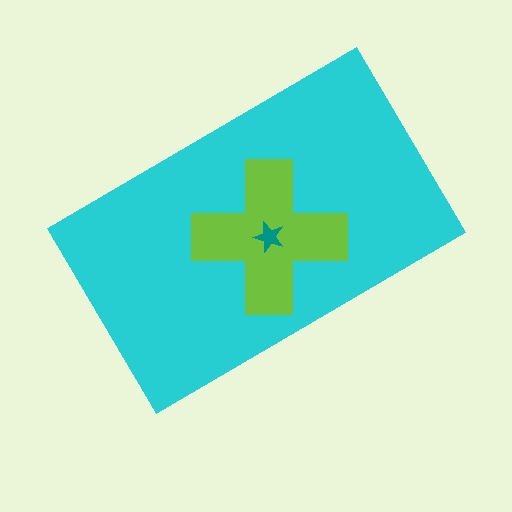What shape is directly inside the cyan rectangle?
The lime cross.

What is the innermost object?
The teal star.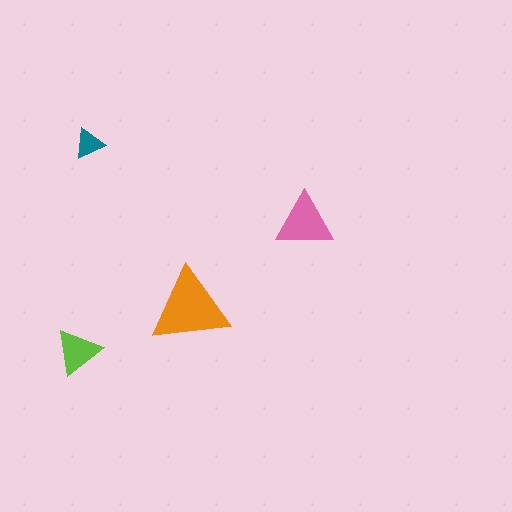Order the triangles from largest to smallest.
the orange one, the pink one, the lime one, the teal one.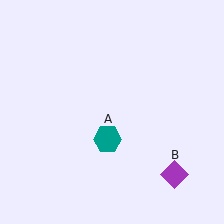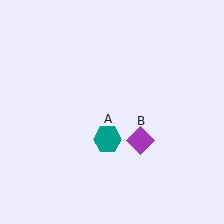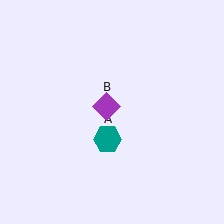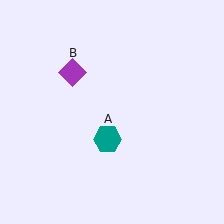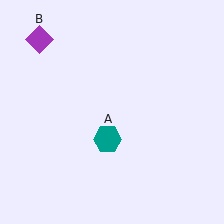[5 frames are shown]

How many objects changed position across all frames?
1 object changed position: purple diamond (object B).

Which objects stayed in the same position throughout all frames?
Teal hexagon (object A) remained stationary.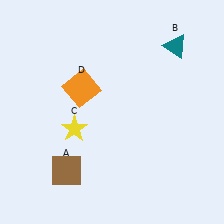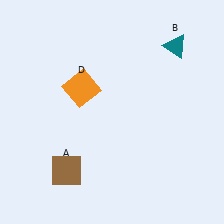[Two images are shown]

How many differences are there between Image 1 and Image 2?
There is 1 difference between the two images.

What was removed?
The yellow star (C) was removed in Image 2.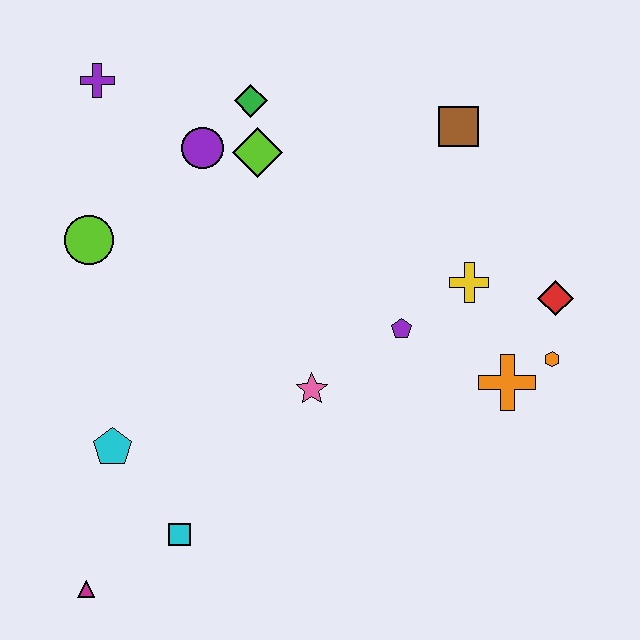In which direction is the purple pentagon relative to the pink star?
The purple pentagon is to the right of the pink star.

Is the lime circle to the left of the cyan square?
Yes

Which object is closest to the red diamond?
The orange hexagon is closest to the red diamond.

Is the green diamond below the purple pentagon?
No